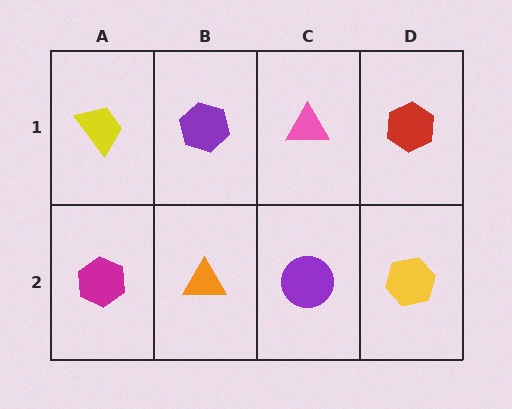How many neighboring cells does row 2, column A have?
2.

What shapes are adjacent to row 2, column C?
A pink triangle (row 1, column C), an orange triangle (row 2, column B), a yellow hexagon (row 2, column D).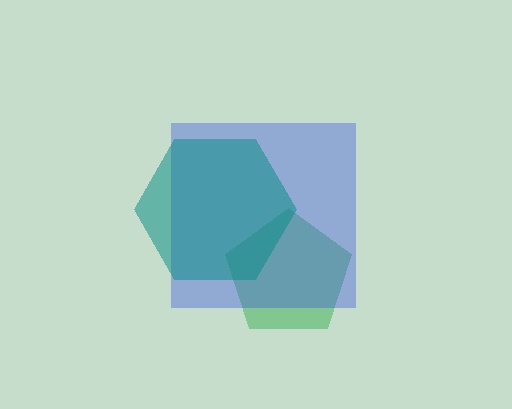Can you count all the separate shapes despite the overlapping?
Yes, there are 3 separate shapes.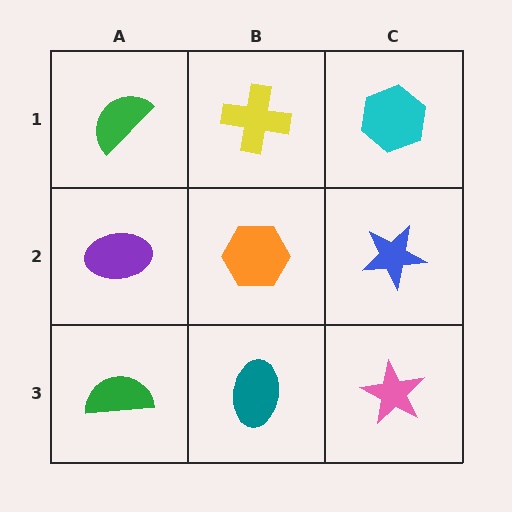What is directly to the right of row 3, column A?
A teal ellipse.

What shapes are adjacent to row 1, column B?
An orange hexagon (row 2, column B), a green semicircle (row 1, column A), a cyan hexagon (row 1, column C).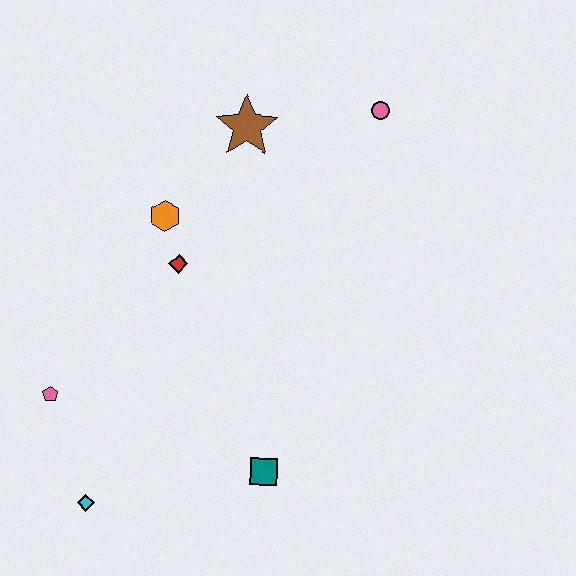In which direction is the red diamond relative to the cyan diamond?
The red diamond is above the cyan diamond.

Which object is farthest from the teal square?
The pink circle is farthest from the teal square.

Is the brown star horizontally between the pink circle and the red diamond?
Yes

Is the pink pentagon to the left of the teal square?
Yes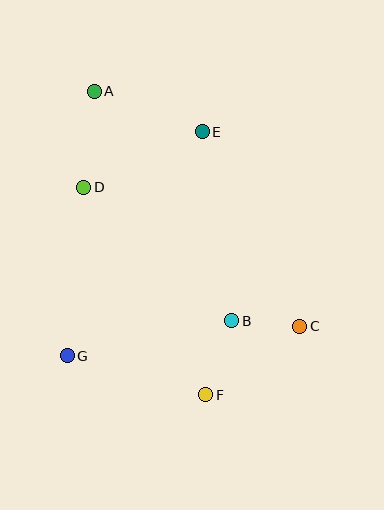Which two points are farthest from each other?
Points A and F are farthest from each other.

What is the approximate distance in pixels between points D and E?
The distance between D and E is approximately 131 pixels.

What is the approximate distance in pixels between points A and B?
The distance between A and B is approximately 267 pixels.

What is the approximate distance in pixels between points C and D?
The distance between C and D is approximately 257 pixels.